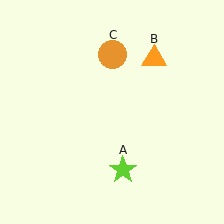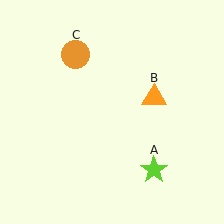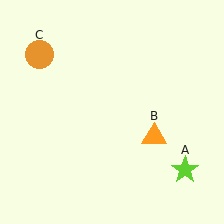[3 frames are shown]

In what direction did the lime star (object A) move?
The lime star (object A) moved right.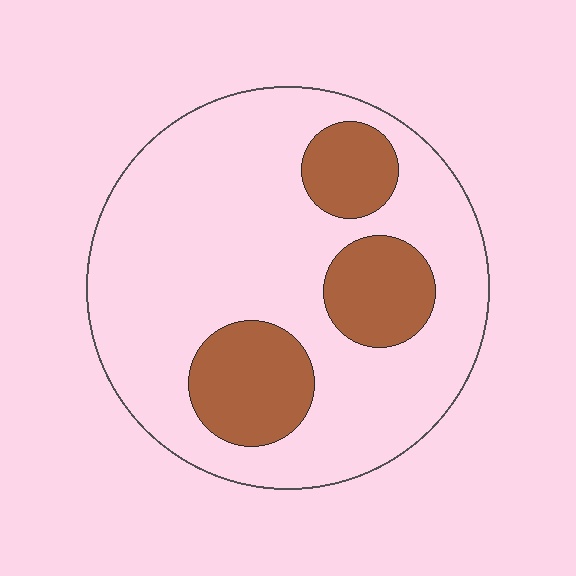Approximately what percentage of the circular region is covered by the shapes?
Approximately 25%.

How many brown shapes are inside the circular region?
3.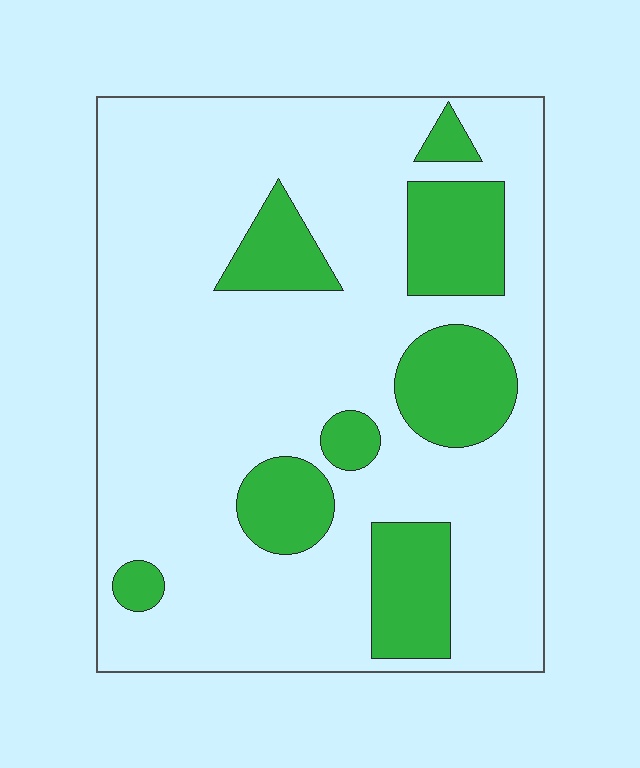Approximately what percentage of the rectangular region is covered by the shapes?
Approximately 20%.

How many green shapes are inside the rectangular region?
8.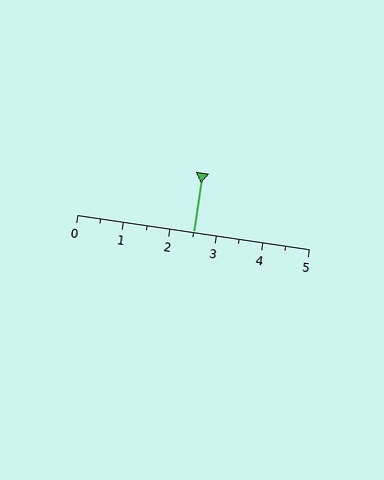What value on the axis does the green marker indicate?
The marker indicates approximately 2.5.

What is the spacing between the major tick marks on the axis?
The major ticks are spaced 1 apart.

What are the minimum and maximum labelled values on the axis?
The axis runs from 0 to 5.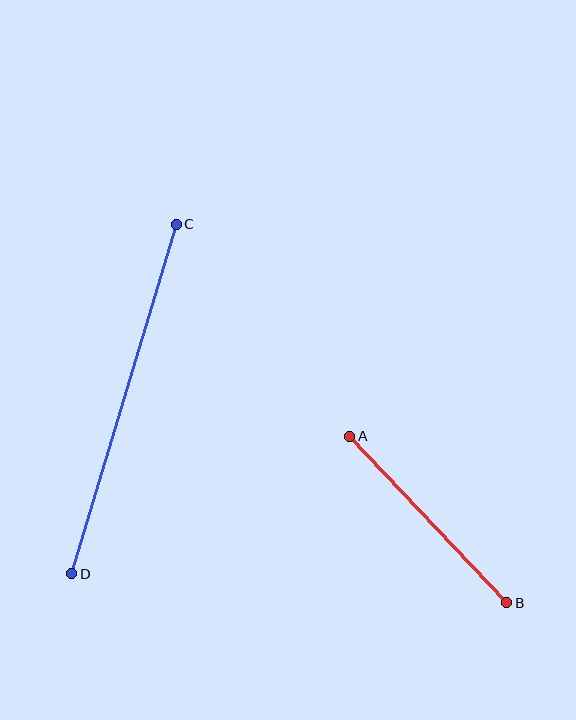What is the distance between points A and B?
The distance is approximately 229 pixels.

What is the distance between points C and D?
The distance is approximately 365 pixels.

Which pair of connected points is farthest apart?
Points C and D are farthest apart.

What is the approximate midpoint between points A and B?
The midpoint is at approximately (428, 520) pixels.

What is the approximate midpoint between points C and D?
The midpoint is at approximately (124, 399) pixels.